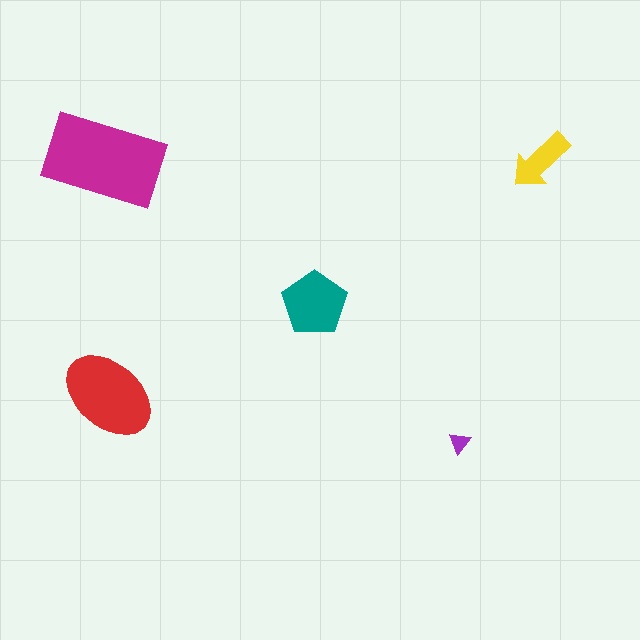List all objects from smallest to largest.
The purple triangle, the yellow arrow, the teal pentagon, the red ellipse, the magenta rectangle.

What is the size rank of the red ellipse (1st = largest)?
2nd.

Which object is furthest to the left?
The magenta rectangle is leftmost.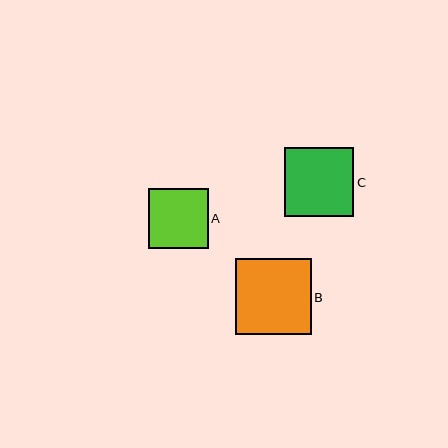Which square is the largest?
Square B is the largest with a size of approximately 76 pixels.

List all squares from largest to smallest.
From largest to smallest: B, C, A.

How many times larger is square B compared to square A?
Square B is approximately 1.3 times the size of square A.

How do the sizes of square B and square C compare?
Square B and square C are approximately the same size.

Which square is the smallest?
Square A is the smallest with a size of approximately 60 pixels.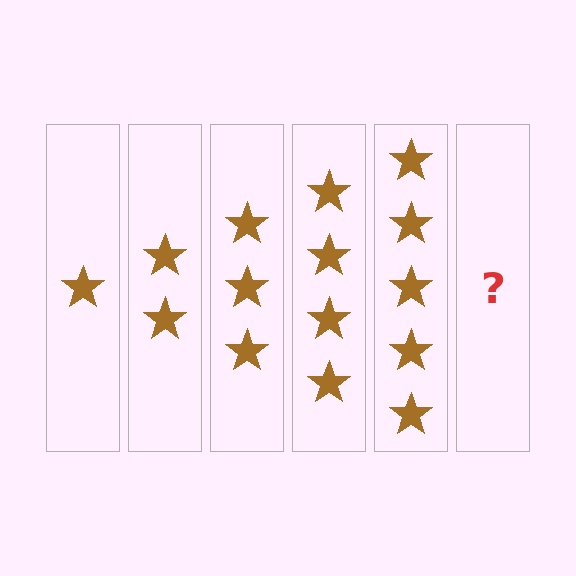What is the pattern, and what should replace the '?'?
The pattern is that each step adds one more star. The '?' should be 6 stars.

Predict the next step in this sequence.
The next step is 6 stars.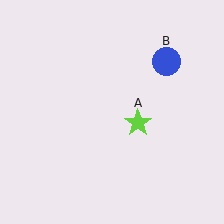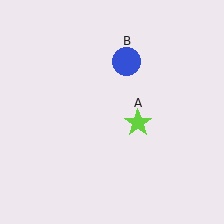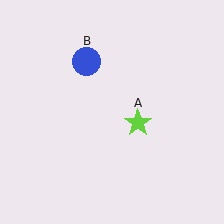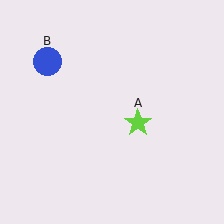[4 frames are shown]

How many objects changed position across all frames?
1 object changed position: blue circle (object B).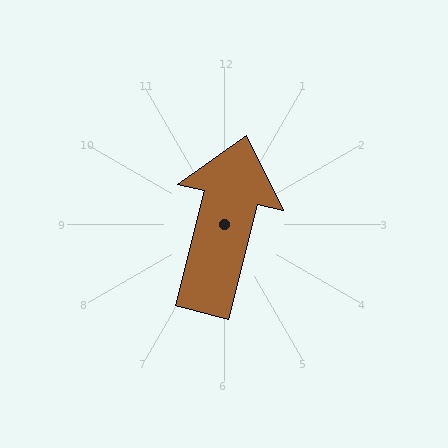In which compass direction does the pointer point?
North.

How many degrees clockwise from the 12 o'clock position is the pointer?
Approximately 14 degrees.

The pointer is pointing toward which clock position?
Roughly 12 o'clock.